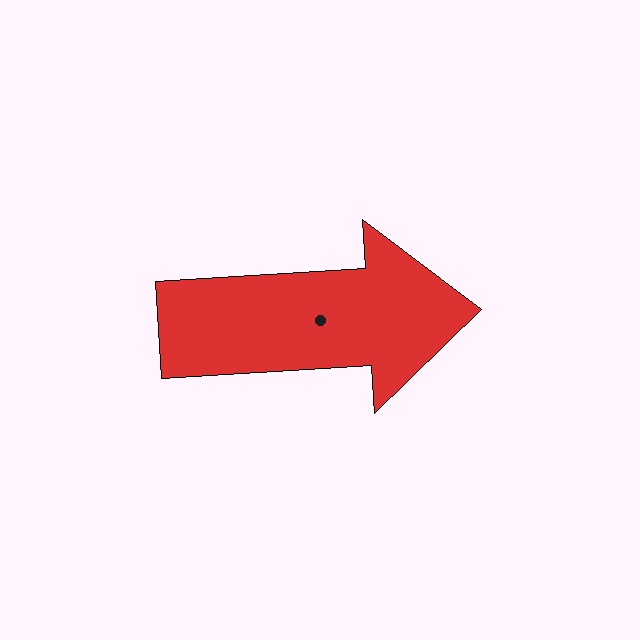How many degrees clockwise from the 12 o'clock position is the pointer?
Approximately 86 degrees.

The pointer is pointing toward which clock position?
Roughly 3 o'clock.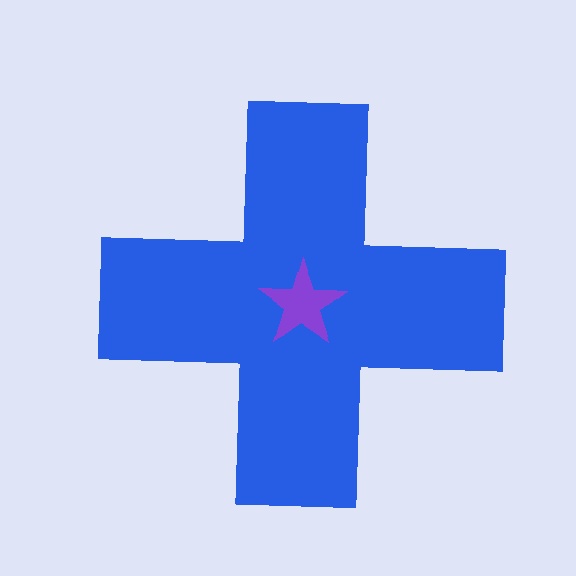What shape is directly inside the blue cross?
The purple star.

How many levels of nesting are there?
2.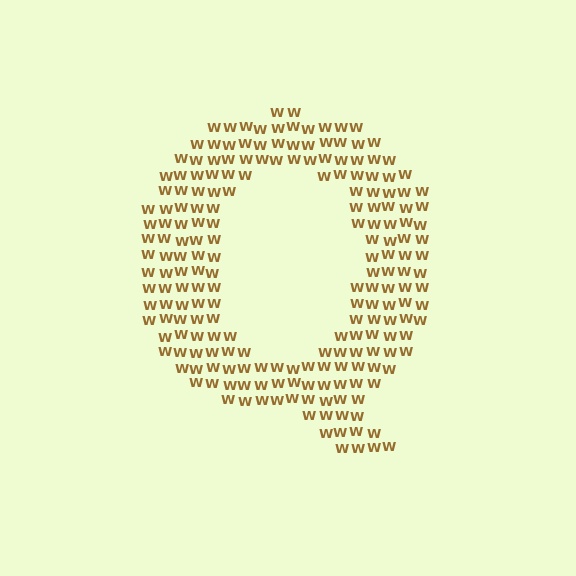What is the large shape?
The large shape is the letter Q.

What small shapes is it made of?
It is made of small letter W's.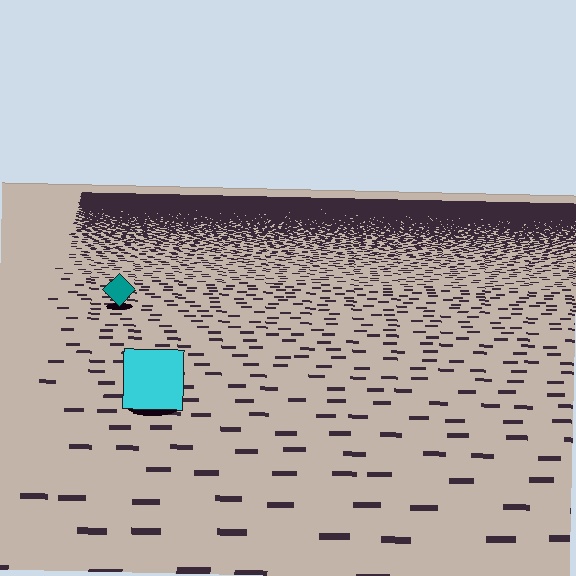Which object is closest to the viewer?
The cyan square is closest. The texture marks near it are larger and more spread out.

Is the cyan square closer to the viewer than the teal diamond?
Yes. The cyan square is closer — you can tell from the texture gradient: the ground texture is coarser near it.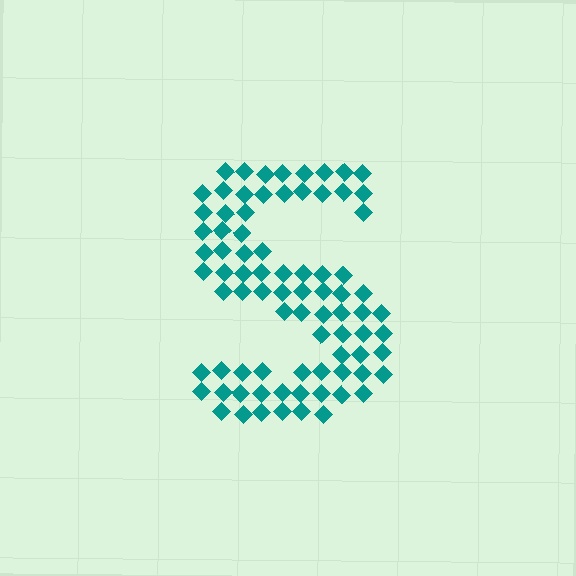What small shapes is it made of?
It is made of small diamonds.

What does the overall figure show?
The overall figure shows the letter S.